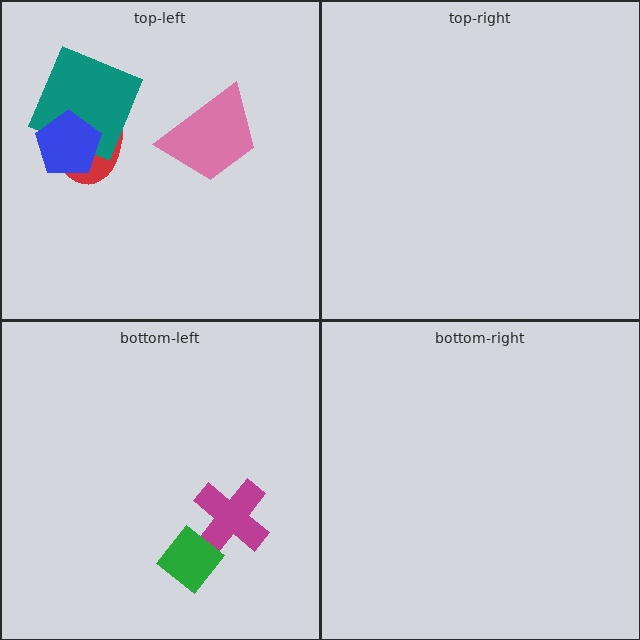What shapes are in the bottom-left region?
The magenta cross, the green diamond.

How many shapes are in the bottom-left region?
2.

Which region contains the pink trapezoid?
The top-left region.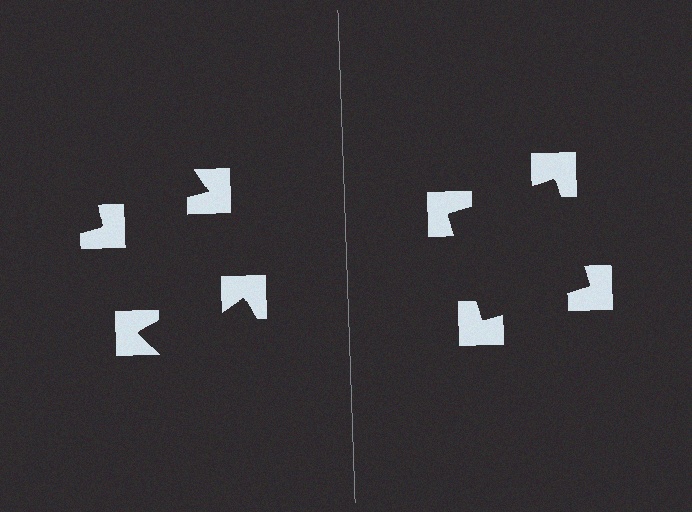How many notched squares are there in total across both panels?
8 — 4 on each side.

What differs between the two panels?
The notched squares are positioned identically on both sides; only the wedge orientations differ. On the right they align to a square; on the left they are misaligned.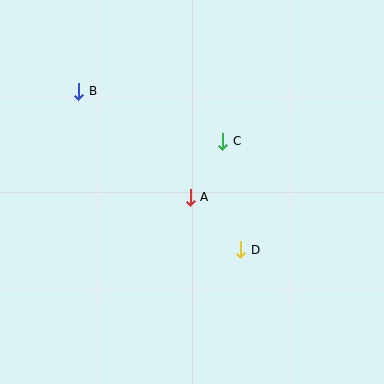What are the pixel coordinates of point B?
Point B is at (78, 91).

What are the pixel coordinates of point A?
Point A is at (190, 198).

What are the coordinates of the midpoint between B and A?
The midpoint between B and A is at (134, 144).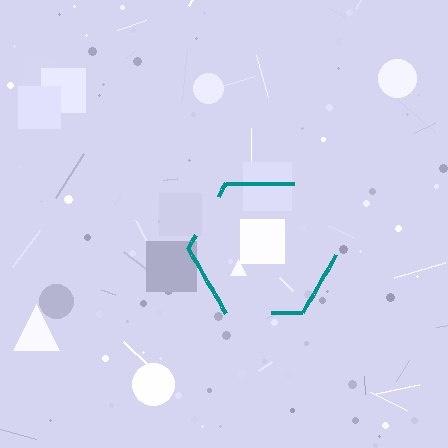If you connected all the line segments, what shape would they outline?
They would outline a hexagon.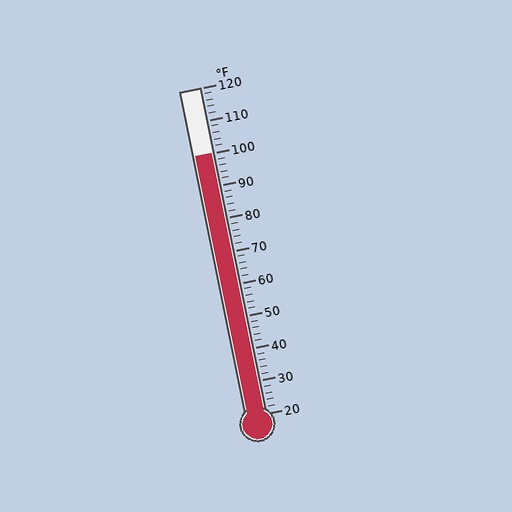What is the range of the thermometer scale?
The thermometer scale ranges from 20°F to 120°F.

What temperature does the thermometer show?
The thermometer shows approximately 100°F.